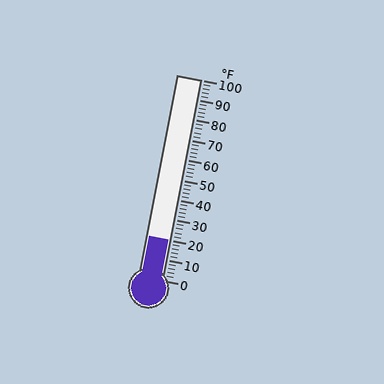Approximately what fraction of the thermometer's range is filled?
The thermometer is filled to approximately 20% of its range.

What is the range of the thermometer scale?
The thermometer scale ranges from 0°F to 100°F.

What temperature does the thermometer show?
The thermometer shows approximately 20°F.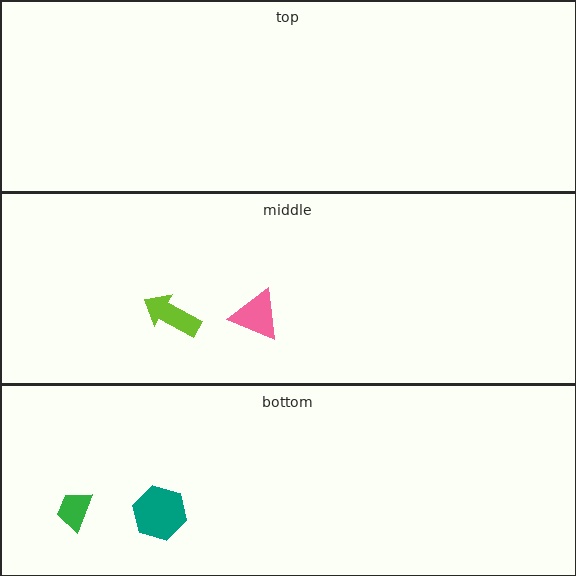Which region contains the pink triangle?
The middle region.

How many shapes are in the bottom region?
2.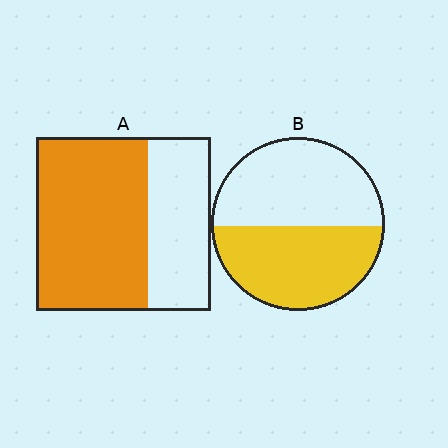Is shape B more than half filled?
Roughly half.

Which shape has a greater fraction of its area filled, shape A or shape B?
Shape A.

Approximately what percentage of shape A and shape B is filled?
A is approximately 65% and B is approximately 50%.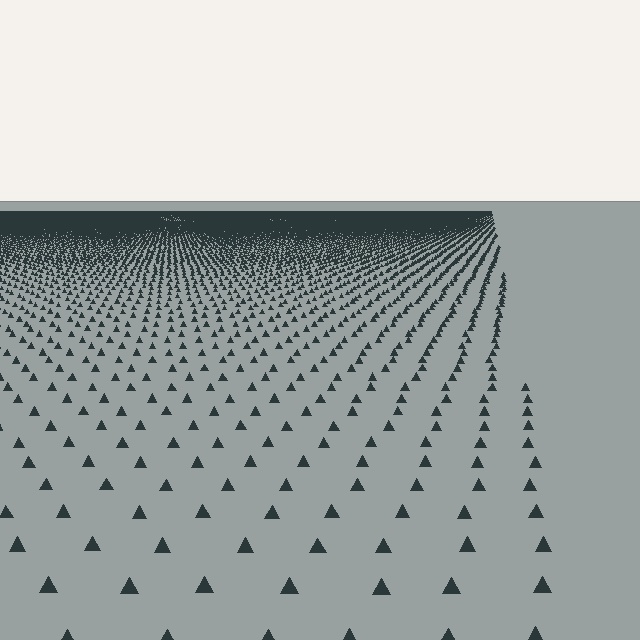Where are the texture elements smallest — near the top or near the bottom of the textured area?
Near the top.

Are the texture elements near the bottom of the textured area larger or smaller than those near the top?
Larger. Near the bottom, elements are closer to the viewer and appear at a bigger on-screen size.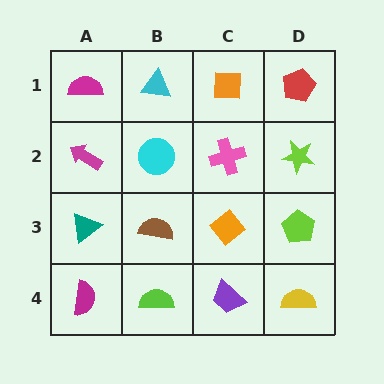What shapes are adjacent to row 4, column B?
A brown semicircle (row 3, column B), a magenta semicircle (row 4, column A), a purple trapezoid (row 4, column C).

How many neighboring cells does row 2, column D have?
3.